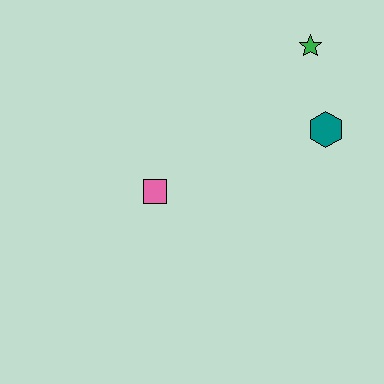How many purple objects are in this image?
There are no purple objects.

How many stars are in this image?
There is 1 star.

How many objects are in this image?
There are 3 objects.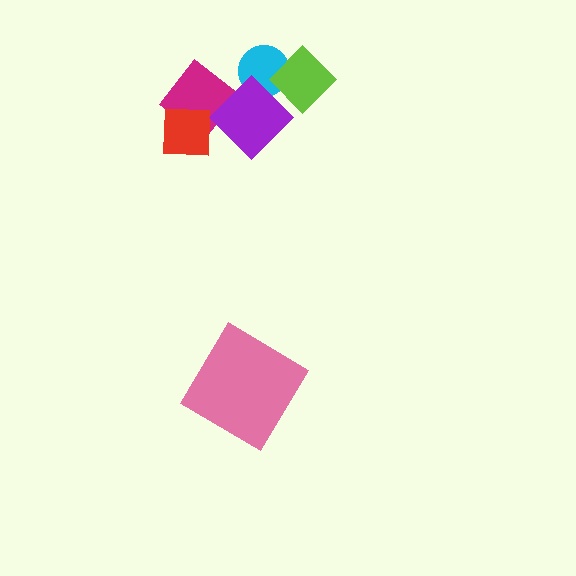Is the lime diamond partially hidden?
No, no other shape covers it.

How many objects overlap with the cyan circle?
2 objects overlap with the cyan circle.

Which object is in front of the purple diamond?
The lime diamond is in front of the purple diamond.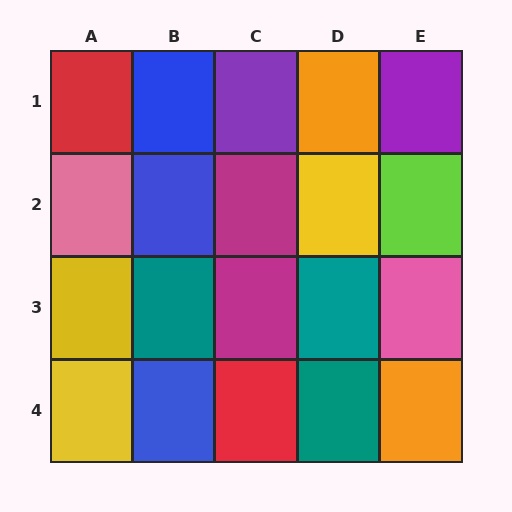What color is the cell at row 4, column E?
Orange.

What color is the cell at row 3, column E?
Pink.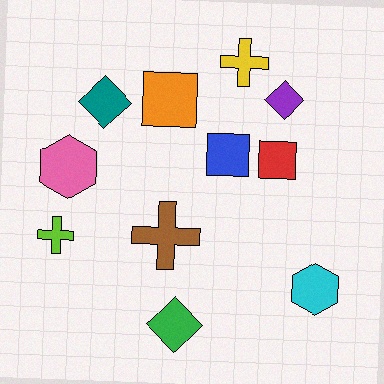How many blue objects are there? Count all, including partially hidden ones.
There is 1 blue object.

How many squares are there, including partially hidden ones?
There are 3 squares.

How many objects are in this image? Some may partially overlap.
There are 11 objects.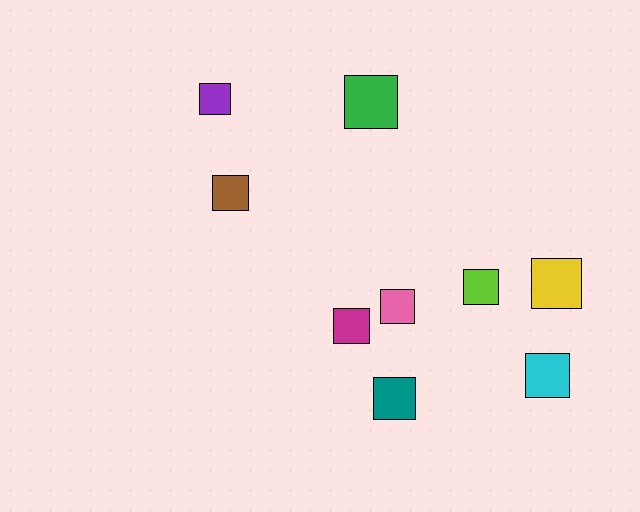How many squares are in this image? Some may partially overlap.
There are 9 squares.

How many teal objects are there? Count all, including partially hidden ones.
There is 1 teal object.